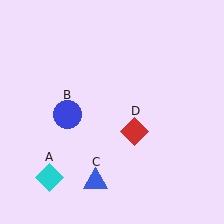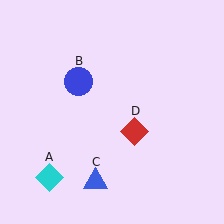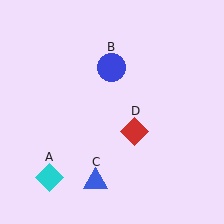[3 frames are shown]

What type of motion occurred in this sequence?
The blue circle (object B) rotated clockwise around the center of the scene.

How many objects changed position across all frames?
1 object changed position: blue circle (object B).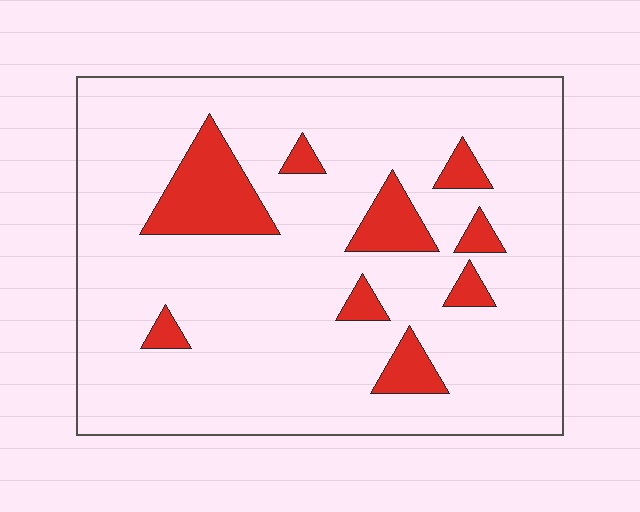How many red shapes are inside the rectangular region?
9.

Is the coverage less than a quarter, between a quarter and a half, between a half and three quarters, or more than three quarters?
Less than a quarter.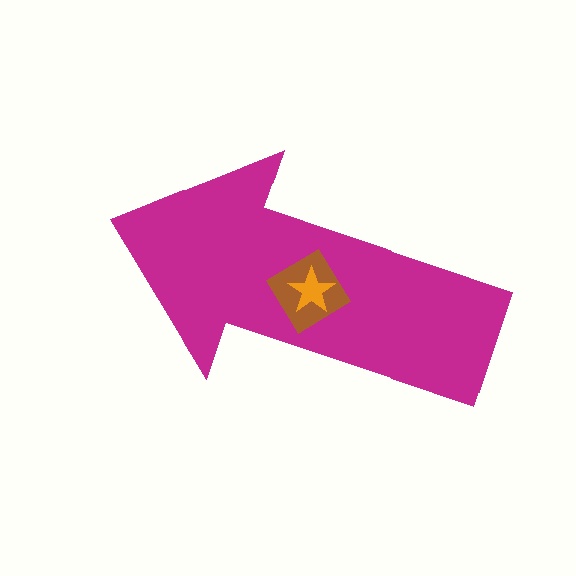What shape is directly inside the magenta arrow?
The brown diamond.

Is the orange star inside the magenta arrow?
Yes.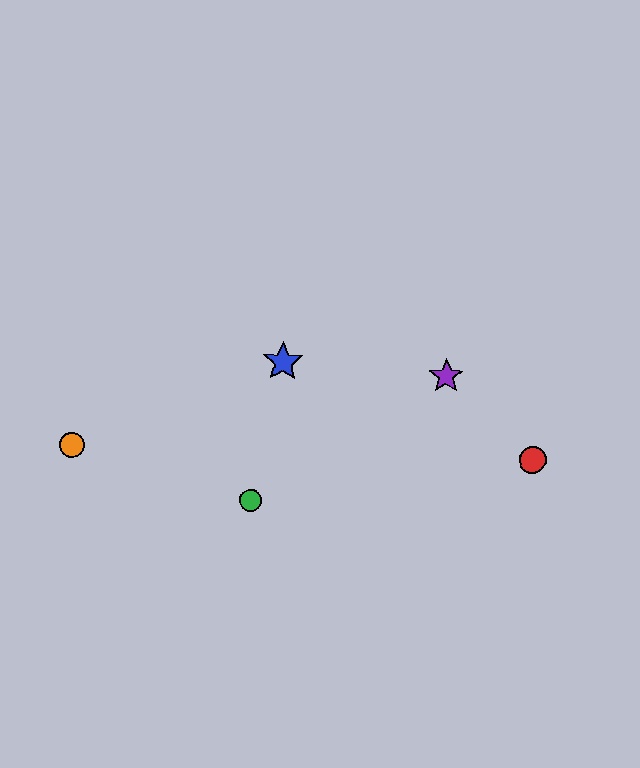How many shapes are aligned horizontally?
3 shapes (the red circle, the yellow circle, the orange circle) are aligned horizontally.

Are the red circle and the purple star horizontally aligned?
No, the red circle is at y≈460 and the purple star is at y≈376.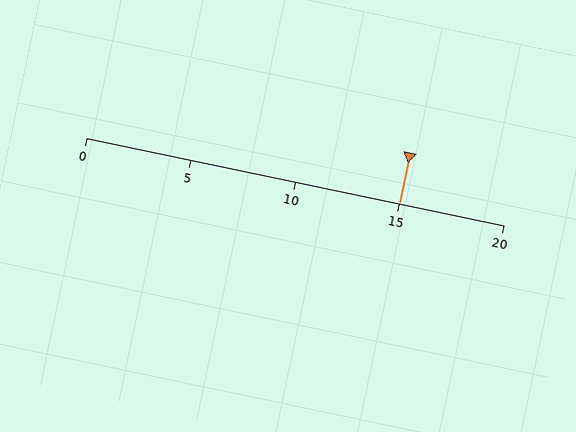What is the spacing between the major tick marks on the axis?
The major ticks are spaced 5 apart.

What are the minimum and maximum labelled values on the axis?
The axis runs from 0 to 20.